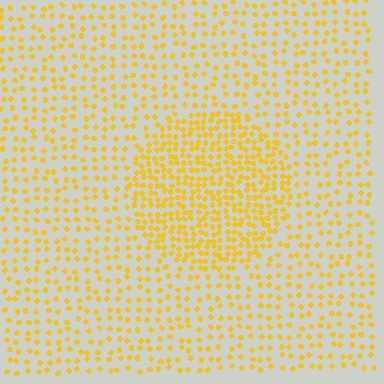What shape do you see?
I see a circle.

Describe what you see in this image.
The image contains small yellow elements arranged at two different densities. A circle-shaped region is visible where the elements are more densely packed than the surrounding area.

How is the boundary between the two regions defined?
The boundary is defined by a change in element density (approximately 2.1x ratio). All elements are the same color, size, and shape.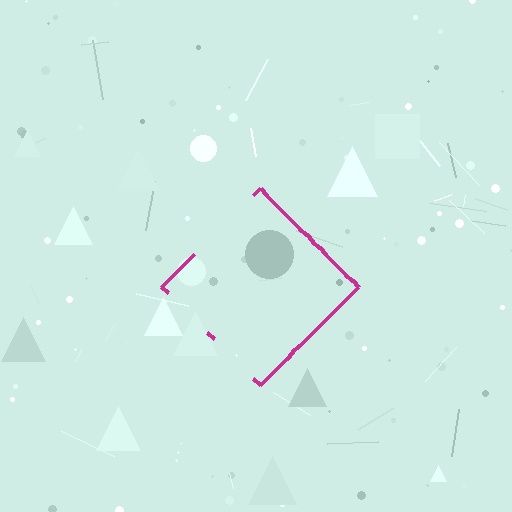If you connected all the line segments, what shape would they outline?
They would outline a diamond.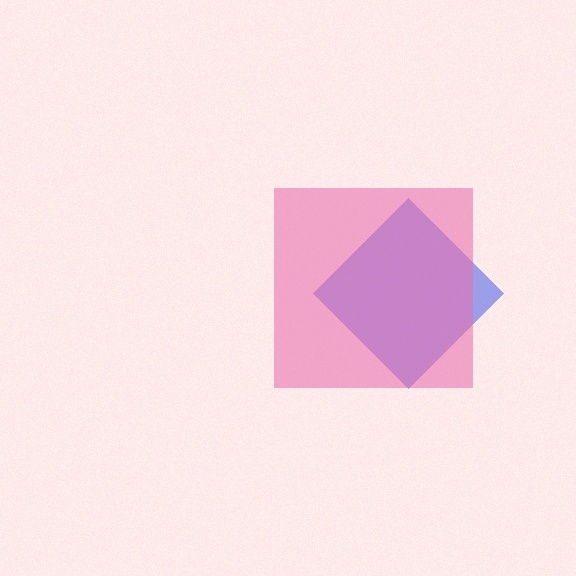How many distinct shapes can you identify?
There are 2 distinct shapes: a blue diamond, a pink square.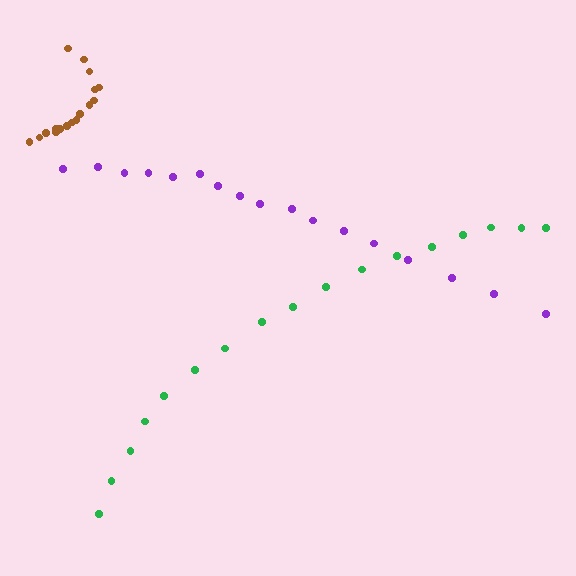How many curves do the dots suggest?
There are 3 distinct paths.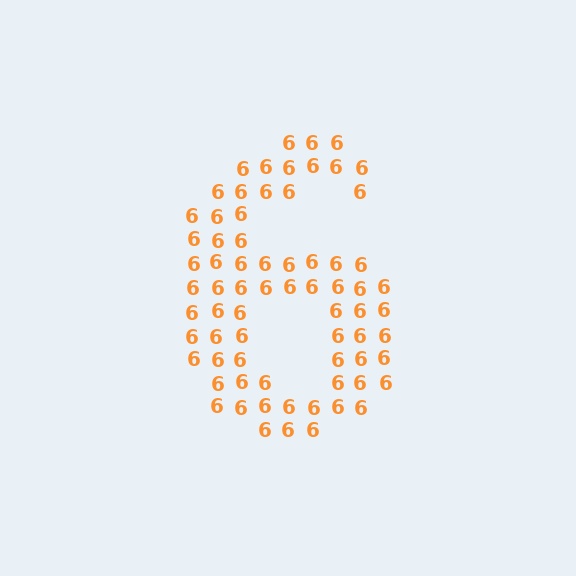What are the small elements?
The small elements are digit 6's.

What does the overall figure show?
The overall figure shows the digit 6.